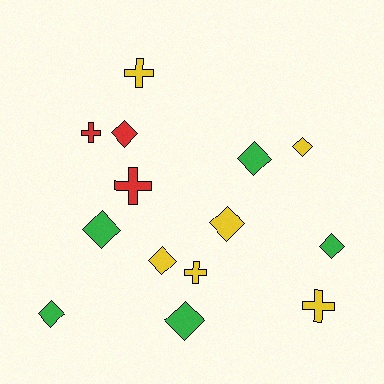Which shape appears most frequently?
Diamond, with 9 objects.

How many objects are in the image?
There are 14 objects.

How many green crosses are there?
There are no green crosses.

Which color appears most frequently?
Yellow, with 6 objects.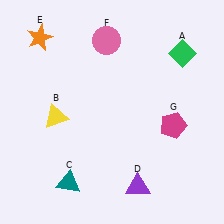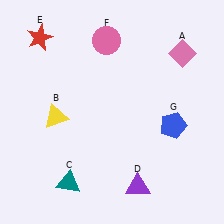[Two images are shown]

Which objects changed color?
A changed from green to pink. E changed from orange to red. G changed from magenta to blue.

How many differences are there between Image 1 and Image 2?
There are 3 differences between the two images.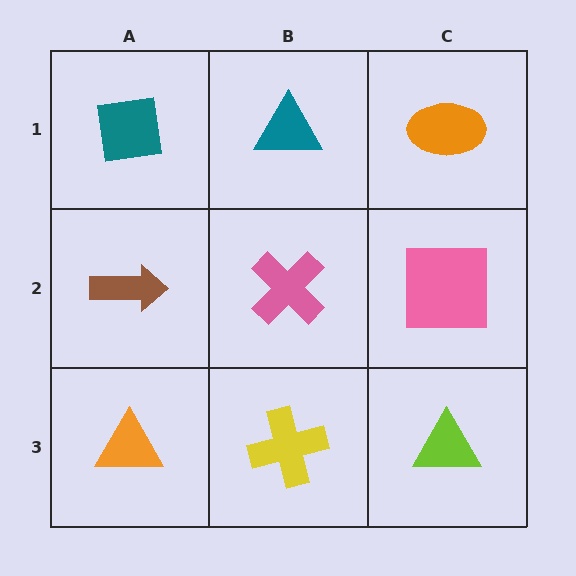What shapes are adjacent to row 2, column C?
An orange ellipse (row 1, column C), a lime triangle (row 3, column C), a pink cross (row 2, column B).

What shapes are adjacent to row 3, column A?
A brown arrow (row 2, column A), a yellow cross (row 3, column B).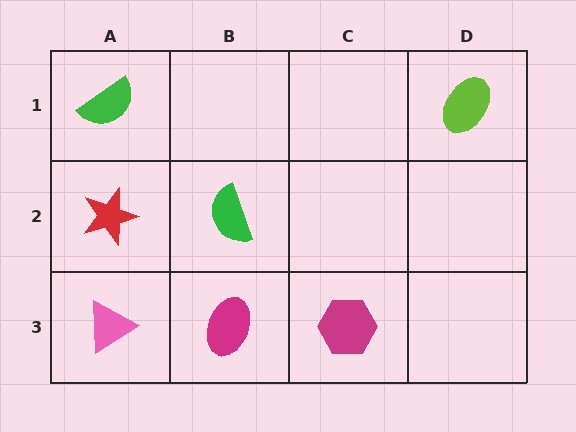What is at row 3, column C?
A magenta hexagon.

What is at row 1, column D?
A lime ellipse.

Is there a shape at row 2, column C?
No, that cell is empty.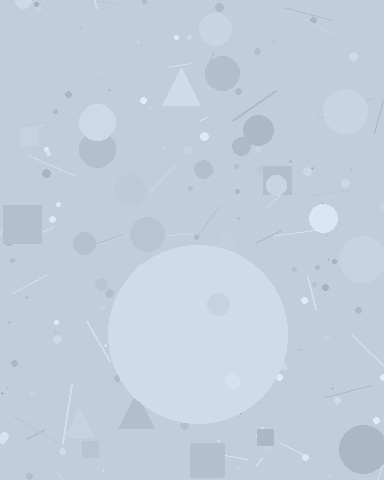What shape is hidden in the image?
A circle is hidden in the image.